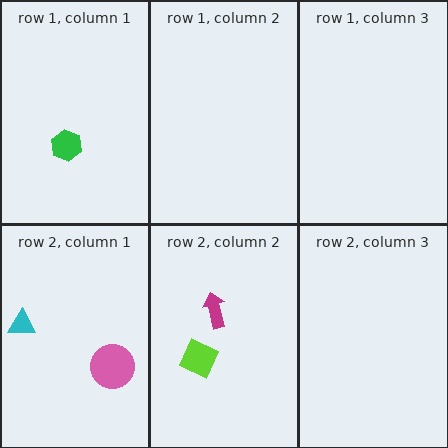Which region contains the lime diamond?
The row 2, column 2 region.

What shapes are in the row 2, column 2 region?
The magenta arrow, the lime diamond.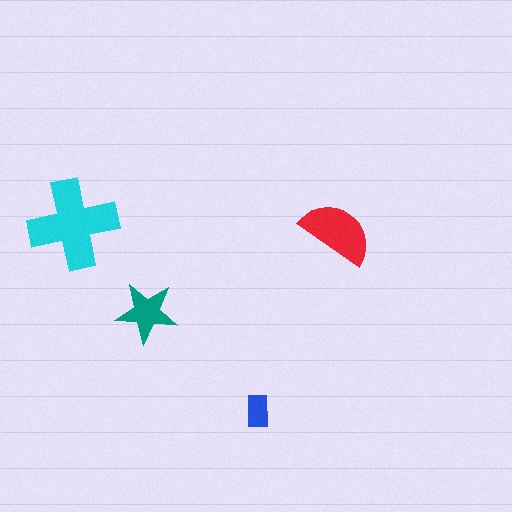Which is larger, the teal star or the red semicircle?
The red semicircle.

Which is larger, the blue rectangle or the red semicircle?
The red semicircle.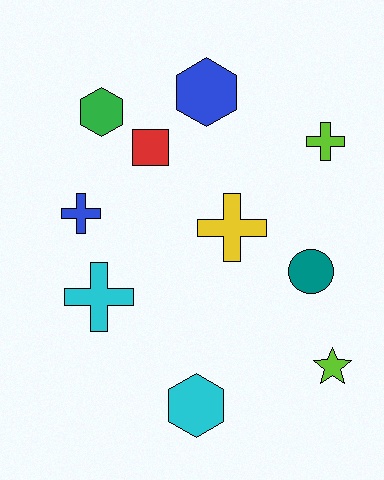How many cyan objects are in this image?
There are 2 cyan objects.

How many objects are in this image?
There are 10 objects.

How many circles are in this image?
There is 1 circle.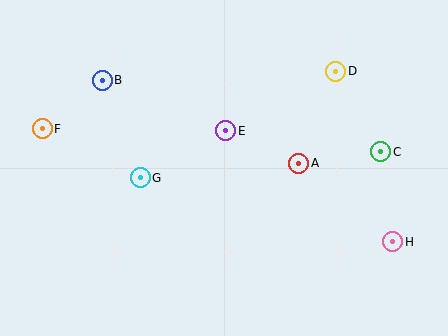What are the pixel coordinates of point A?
Point A is at (299, 163).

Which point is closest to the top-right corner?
Point D is closest to the top-right corner.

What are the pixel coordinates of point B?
Point B is at (102, 80).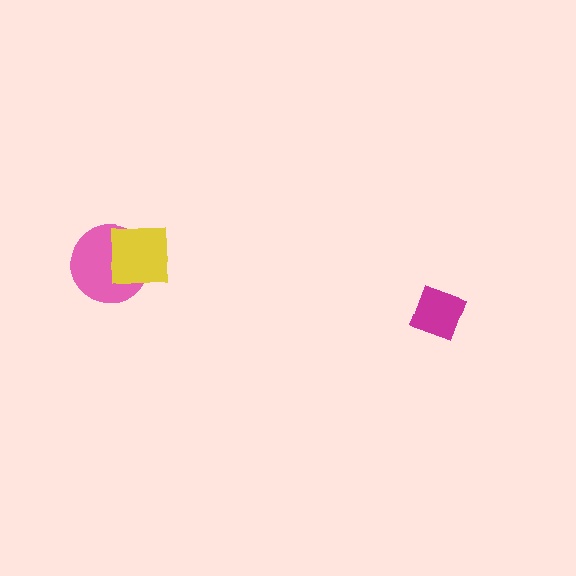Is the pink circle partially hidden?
Yes, it is partially covered by another shape.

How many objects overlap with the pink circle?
1 object overlaps with the pink circle.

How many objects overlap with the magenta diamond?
0 objects overlap with the magenta diamond.